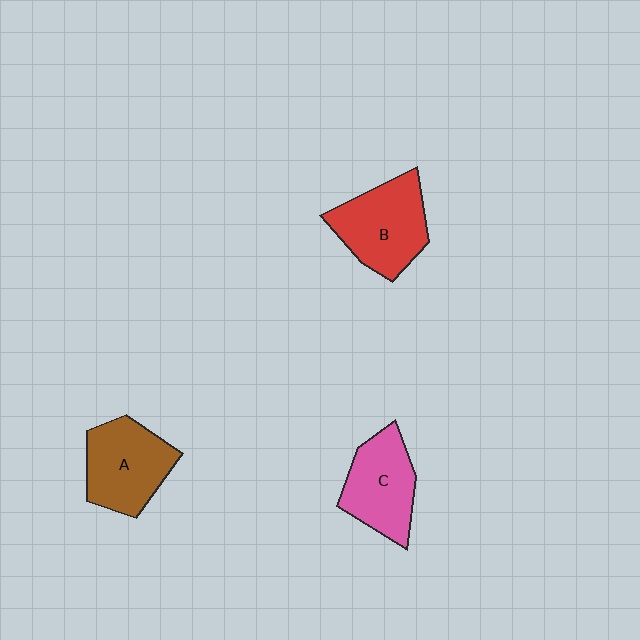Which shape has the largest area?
Shape B (red).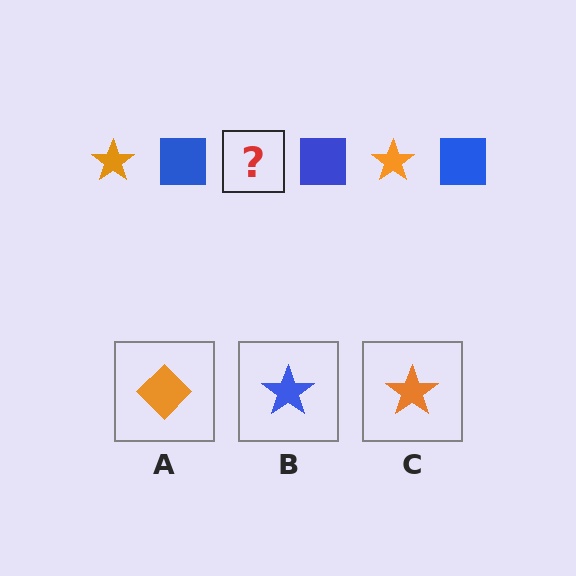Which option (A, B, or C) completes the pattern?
C.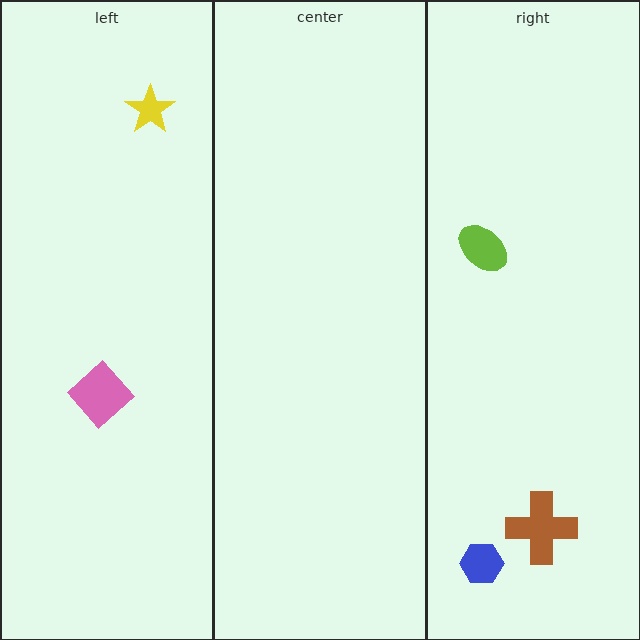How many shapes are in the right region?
3.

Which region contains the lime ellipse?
The right region.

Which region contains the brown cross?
The right region.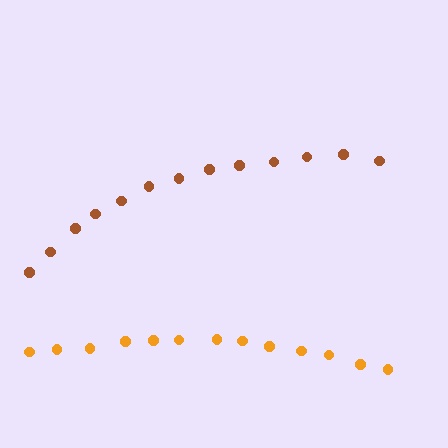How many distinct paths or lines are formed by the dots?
There are 2 distinct paths.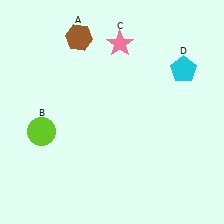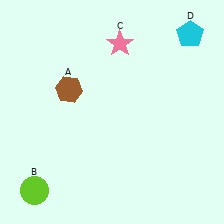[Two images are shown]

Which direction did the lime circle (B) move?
The lime circle (B) moved down.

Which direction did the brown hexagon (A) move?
The brown hexagon (A) moved down.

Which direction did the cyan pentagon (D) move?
The cyan pentagon (D) moved up.